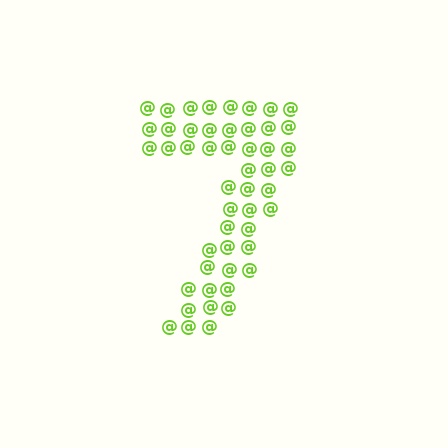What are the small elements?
The small elements are at signs.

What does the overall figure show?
The overall figure shows the digit 7.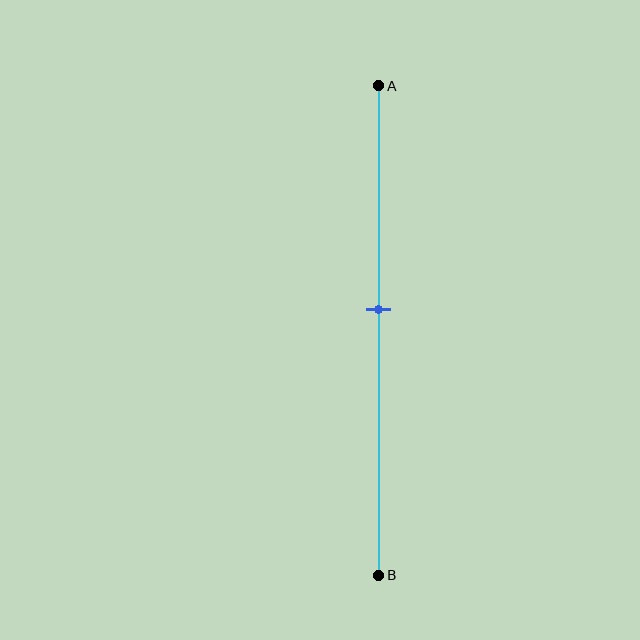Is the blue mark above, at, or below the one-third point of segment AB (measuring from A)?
The blue mark is below the one-third point of segment AB.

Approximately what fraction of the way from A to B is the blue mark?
The blue mark is approximately 45% of the way from A to B.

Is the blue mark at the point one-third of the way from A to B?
No, the mark is at about 45% from A, not at the 33% one-third point.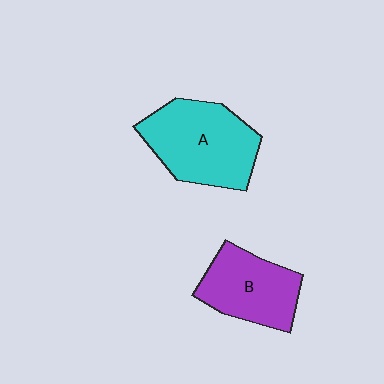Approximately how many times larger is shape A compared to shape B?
Approximately 1.3 times.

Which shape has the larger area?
Shape A (cyan).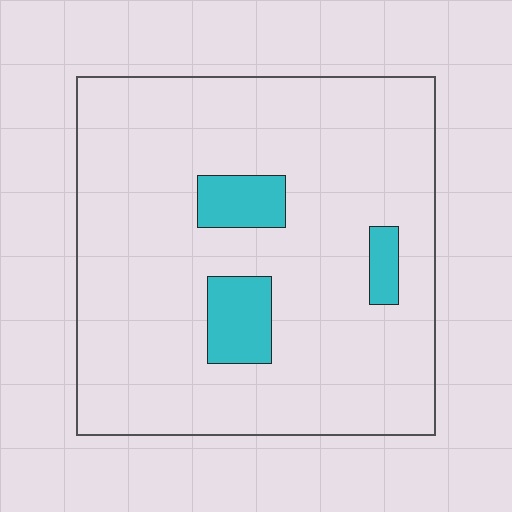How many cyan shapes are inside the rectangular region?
3.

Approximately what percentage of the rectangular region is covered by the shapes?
Approximately 10%.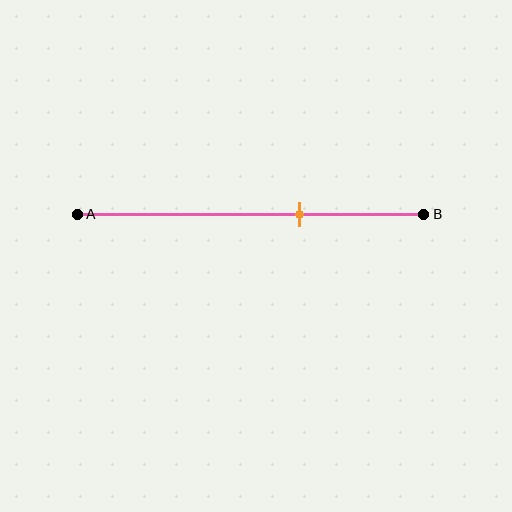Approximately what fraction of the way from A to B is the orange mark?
The orange mark is approximately 65% of the way from A to B.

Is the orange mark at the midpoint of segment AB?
No, the mark is at about 65% from A, not at the 50% midpoint.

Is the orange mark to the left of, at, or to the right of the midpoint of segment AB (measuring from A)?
The orange mark is to the right of the midpoint of segment AB.